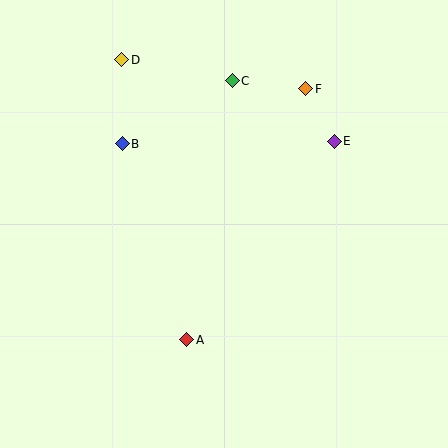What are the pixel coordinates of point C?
Point C is at (232, 81).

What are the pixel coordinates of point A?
Point A is at (187, 340).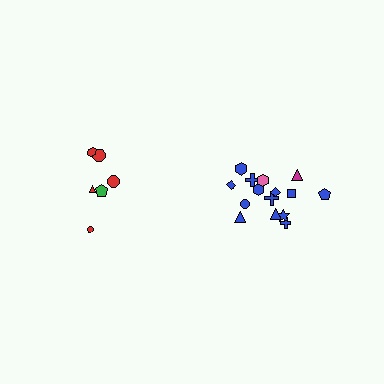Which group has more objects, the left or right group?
The right group.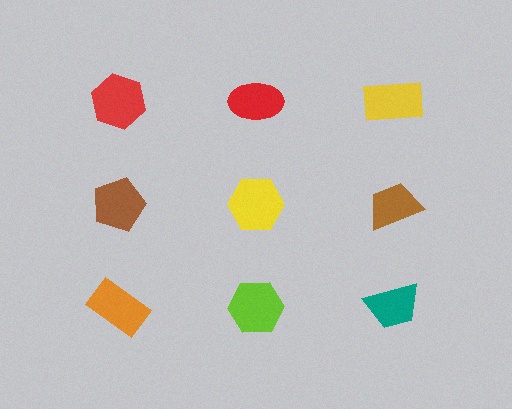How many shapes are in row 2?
3 shapes.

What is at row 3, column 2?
A lime hexagon.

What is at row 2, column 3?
A brown trapezoid.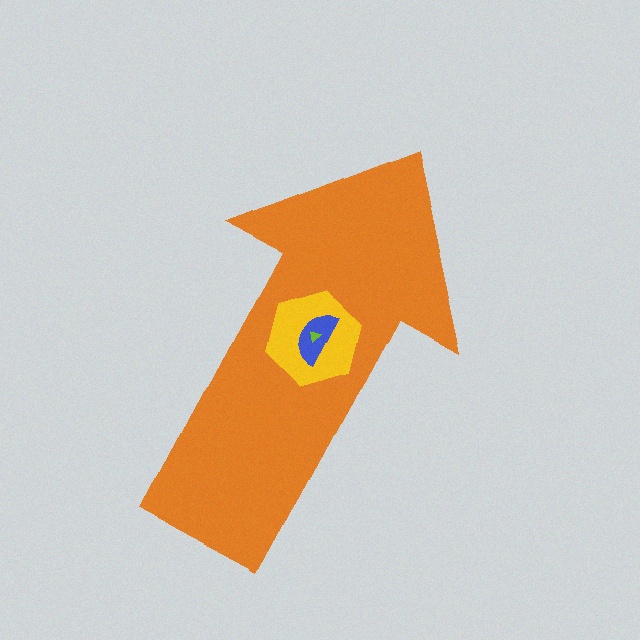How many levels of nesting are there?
4.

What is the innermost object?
The lime triangle.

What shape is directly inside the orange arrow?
The yellow hexagon.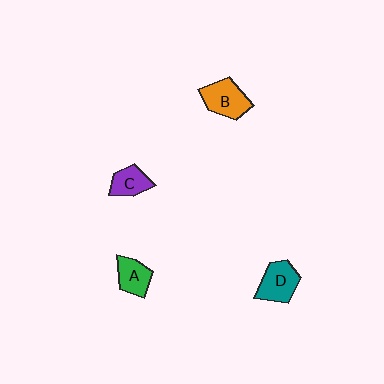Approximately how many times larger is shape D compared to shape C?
Approximately 1.4 times.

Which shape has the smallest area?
Shape C (purple).